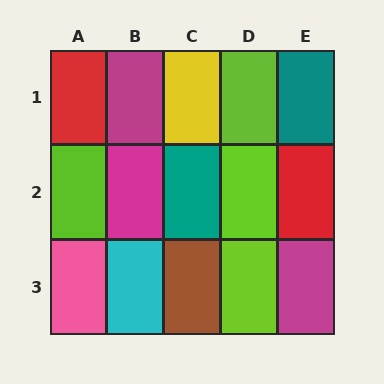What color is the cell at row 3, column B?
Cyan.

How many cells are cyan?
1 cell is cyan.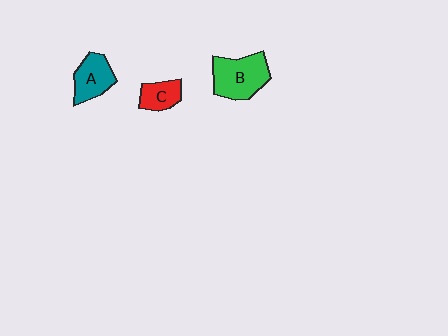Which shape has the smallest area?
Shape C (red).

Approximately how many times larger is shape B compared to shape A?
Approximately 1.4 times.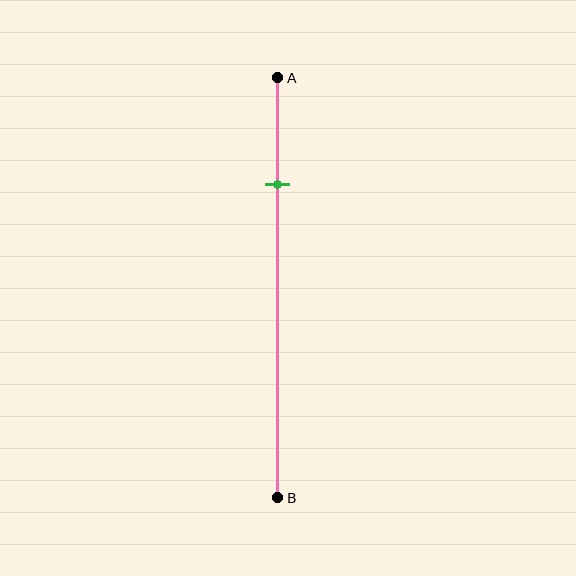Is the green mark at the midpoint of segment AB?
No, the mark is at about 25% from A, not at the 50% midpoint.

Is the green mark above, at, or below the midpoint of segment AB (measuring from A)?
The green mark is above the midpoint of segment AB.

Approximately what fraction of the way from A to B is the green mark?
The green mark is approximately 25% of the way from A to B.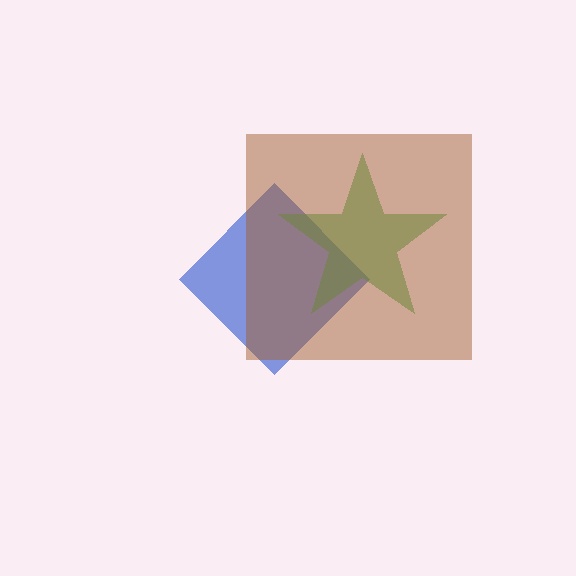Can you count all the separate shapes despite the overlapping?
Yes, there are 3 separate shapes.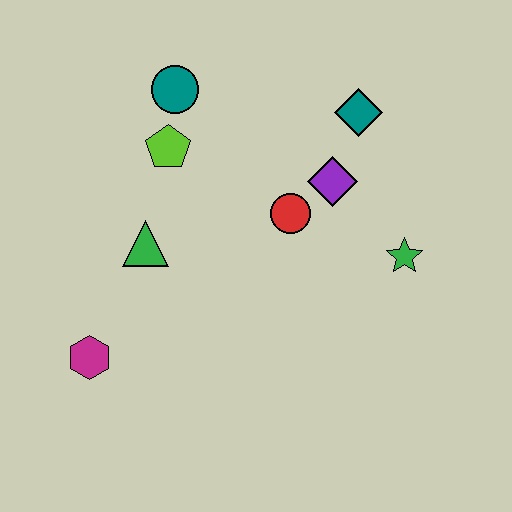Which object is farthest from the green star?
The magenta hexagon is farthest from the green star.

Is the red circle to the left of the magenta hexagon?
No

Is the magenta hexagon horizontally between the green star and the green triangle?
No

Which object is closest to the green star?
The purple diamond is closest to the green star.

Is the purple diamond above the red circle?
Yes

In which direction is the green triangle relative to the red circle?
The green triangle is to the left of the red circle.